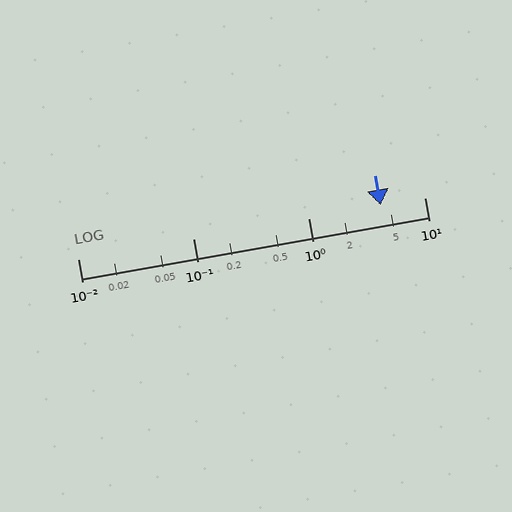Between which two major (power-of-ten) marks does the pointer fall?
The pointer is between 1 and 10.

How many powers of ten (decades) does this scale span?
The scale spans 3 decades, from 0.01 to 10.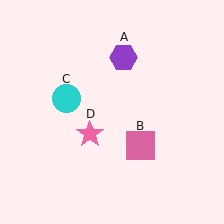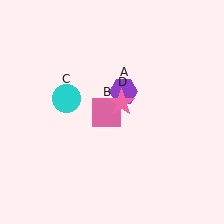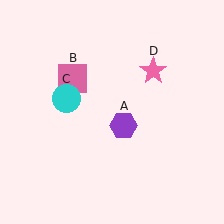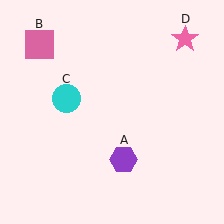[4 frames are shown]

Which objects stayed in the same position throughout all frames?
Cyan circle (object C) remained stationary.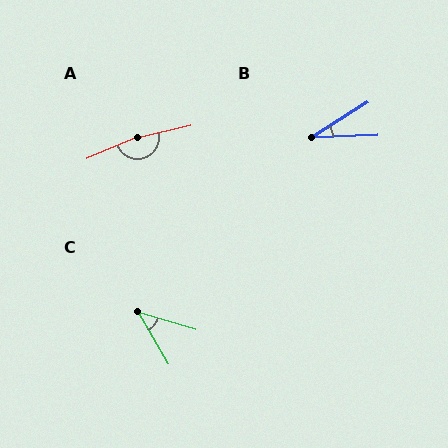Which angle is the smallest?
B, at approximately 30 degrees.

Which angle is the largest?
A, at approximately 170 degrees.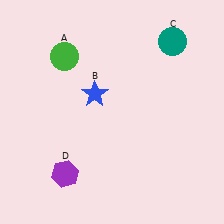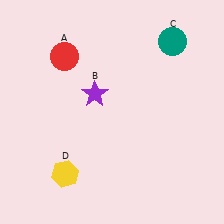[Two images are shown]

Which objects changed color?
A changed from green to red. B changed from blue to purple. D changed from purple to yellow.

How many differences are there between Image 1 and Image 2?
There are 3 differences between the two images.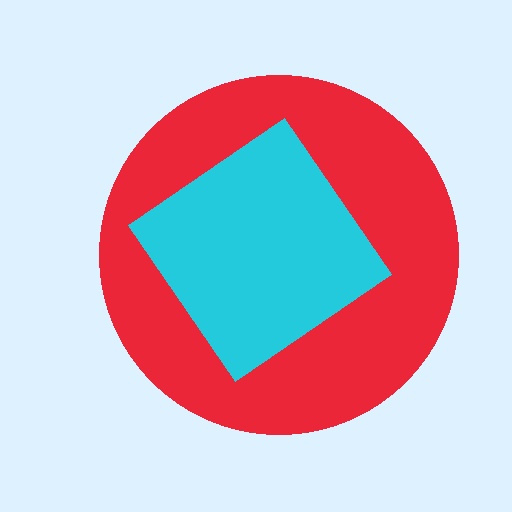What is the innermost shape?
The cyan diamond.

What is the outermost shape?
The red circle.